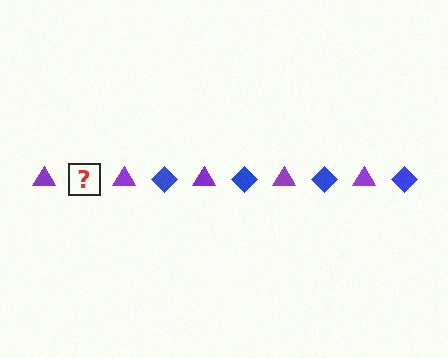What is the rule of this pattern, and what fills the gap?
The rule is that the pattern alternates between purple triangle and blue diamond. The gap should be filled with a blue diamond.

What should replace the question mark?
The question mark should be replaced with a blue diamond.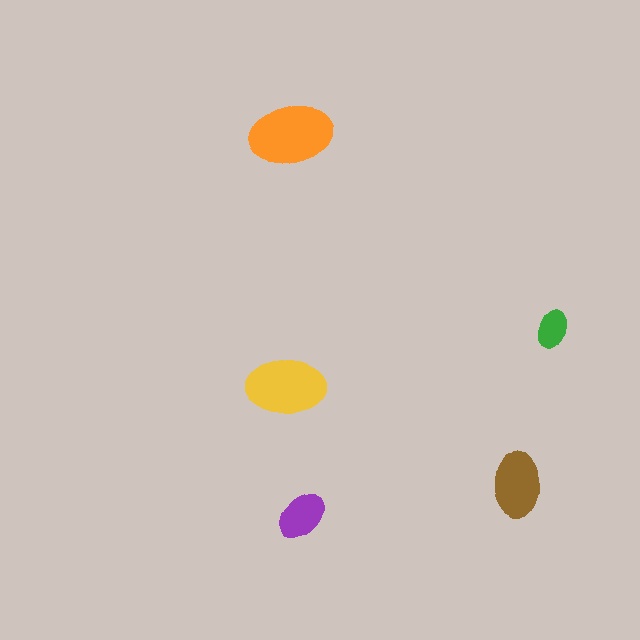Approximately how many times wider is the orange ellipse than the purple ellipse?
About 1.5 times wider.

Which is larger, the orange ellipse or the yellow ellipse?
The orange one.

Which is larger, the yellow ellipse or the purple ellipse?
The yellow one.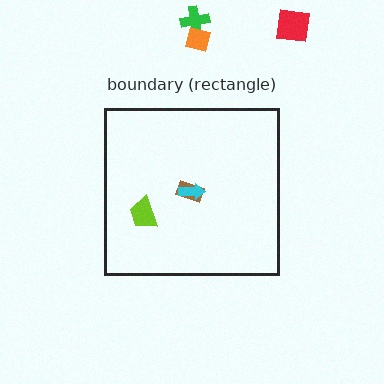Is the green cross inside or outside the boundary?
Outside.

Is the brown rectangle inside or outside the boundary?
Inside.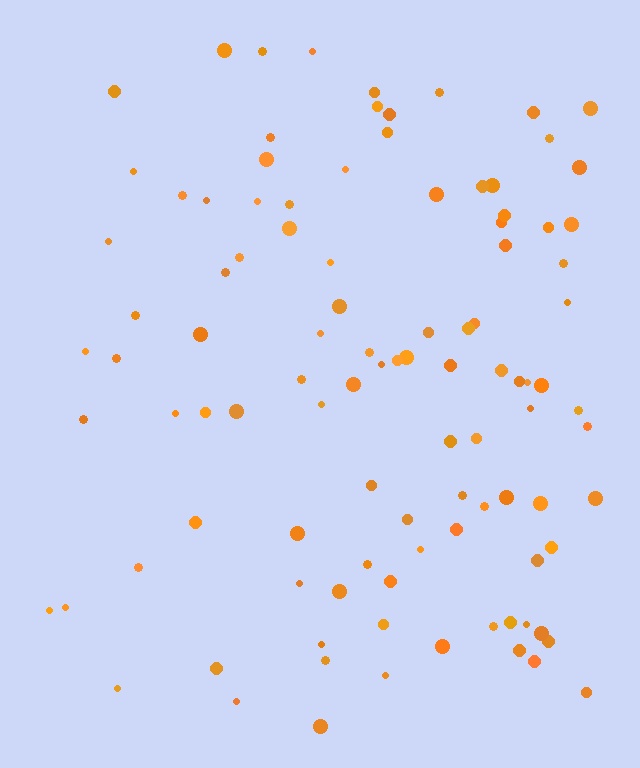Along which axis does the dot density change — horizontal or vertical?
Horizontal.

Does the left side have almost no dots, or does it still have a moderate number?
Still a moderate number, just noticeably fewer than the right.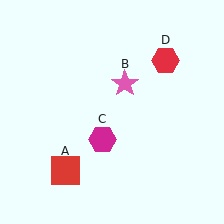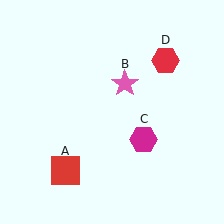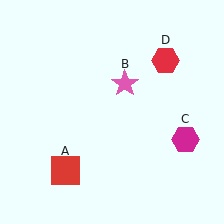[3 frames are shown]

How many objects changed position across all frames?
1 object changed position: magenta hexagon (object C).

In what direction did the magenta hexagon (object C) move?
The magenta hexagon (object C) moved right.